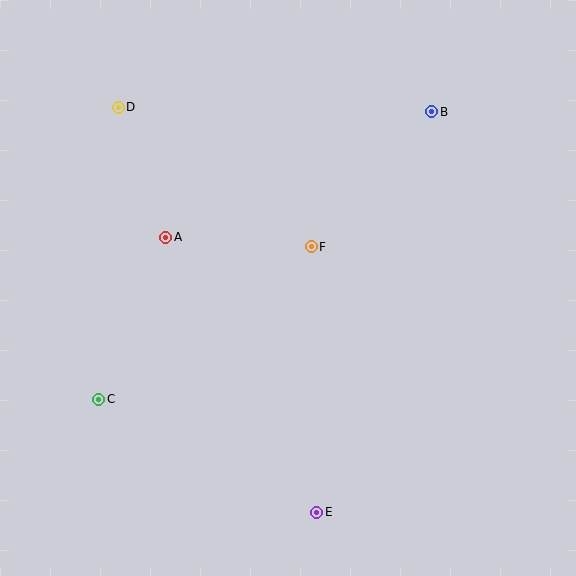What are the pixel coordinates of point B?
Point B is at (432, 112).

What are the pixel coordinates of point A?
Point A is at (166, 237).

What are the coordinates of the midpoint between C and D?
The midpoint between C and D is at (109, 253).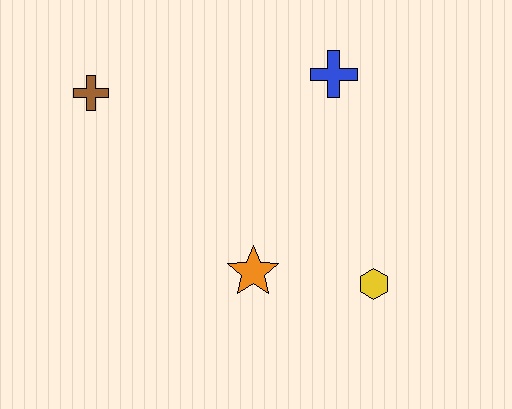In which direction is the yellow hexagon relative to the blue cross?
The yellow hexagon is below the blue cross.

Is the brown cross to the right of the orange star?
No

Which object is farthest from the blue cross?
The brown cross is farthest from the blue cross.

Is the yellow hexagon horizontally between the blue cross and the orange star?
No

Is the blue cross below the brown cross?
No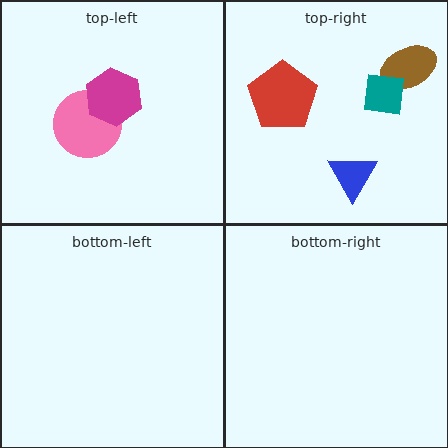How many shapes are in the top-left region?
2.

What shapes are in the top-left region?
The pink circle, the magenta hexagon.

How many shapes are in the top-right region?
4.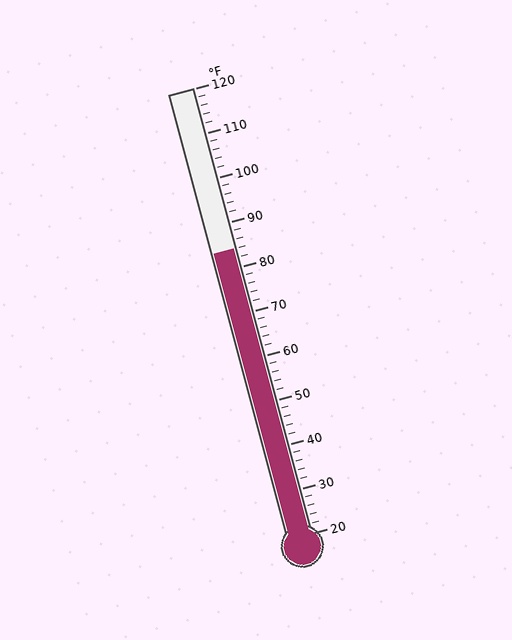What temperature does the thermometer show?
The thermometer shows approximately 84°F.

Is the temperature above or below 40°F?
The temperature is above 40°F.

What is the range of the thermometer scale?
The thermometer scale ranges from 20°F to 120°F.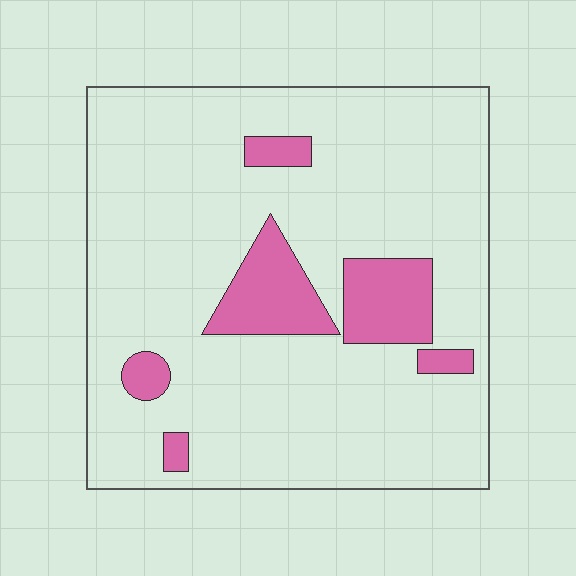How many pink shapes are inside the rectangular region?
6.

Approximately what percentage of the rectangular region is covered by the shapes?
Approximately 15%.